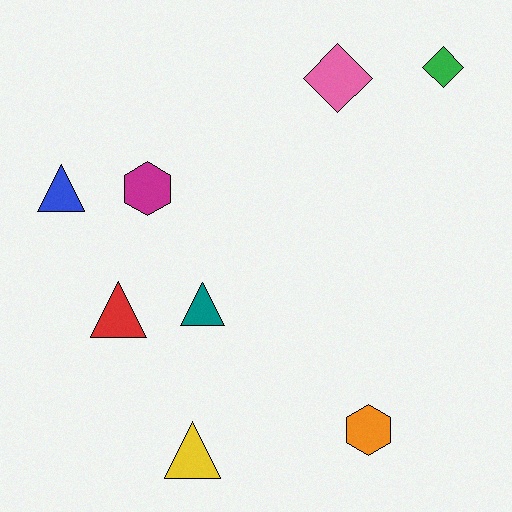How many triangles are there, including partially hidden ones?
There are 4 triangles.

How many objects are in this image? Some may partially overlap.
There are 8 objects.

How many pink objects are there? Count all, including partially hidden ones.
There is 1 pink object.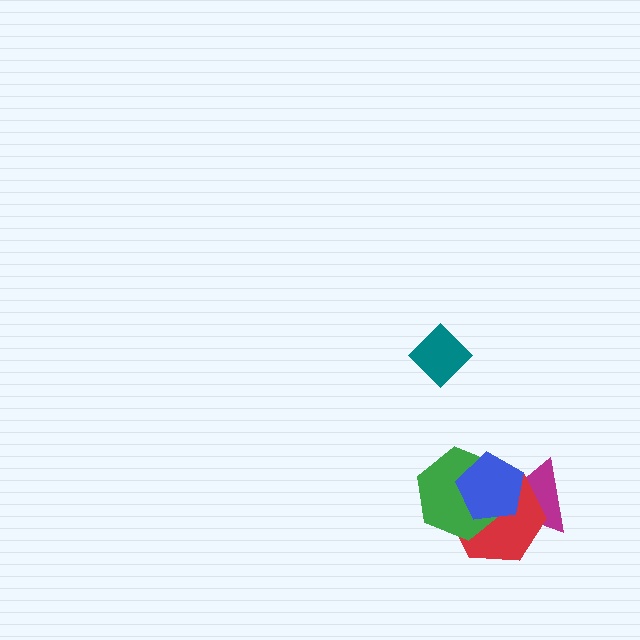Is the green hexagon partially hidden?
Yes, it is partially covered by another shape.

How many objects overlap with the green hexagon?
3 objects overlap with the green hexagon.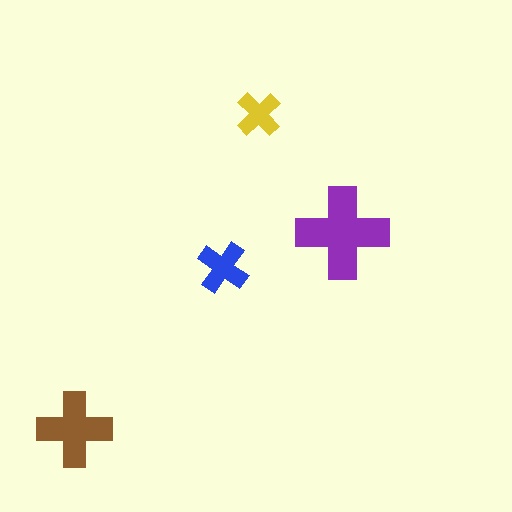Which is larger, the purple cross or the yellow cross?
The purple one.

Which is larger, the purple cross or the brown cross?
The purple one.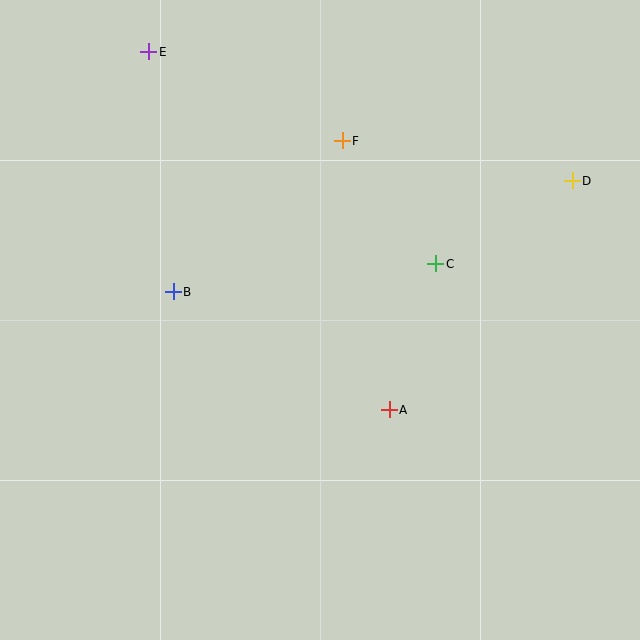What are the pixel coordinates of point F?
Point F is at (342, 141).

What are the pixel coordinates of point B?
Point B is at (173, 292).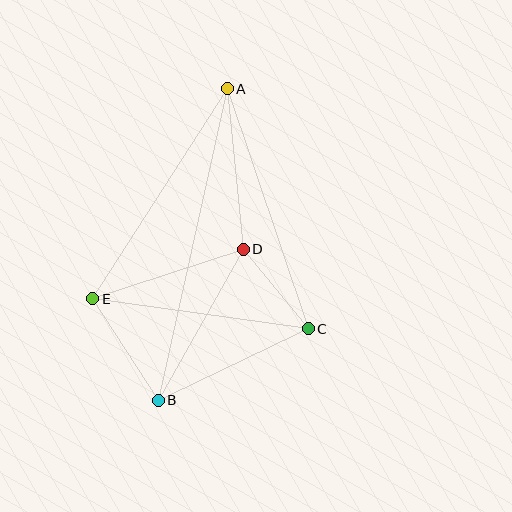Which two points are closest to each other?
Points C and D are closest to each other.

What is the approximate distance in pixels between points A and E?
The distance between A and E is approximately 249 pixels.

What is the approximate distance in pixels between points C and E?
The distance between C and E is approximately 217 pixels.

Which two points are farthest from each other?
Points A and B are farthest from each other.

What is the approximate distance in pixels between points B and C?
The distance between B and C is approximately 166 pixels.